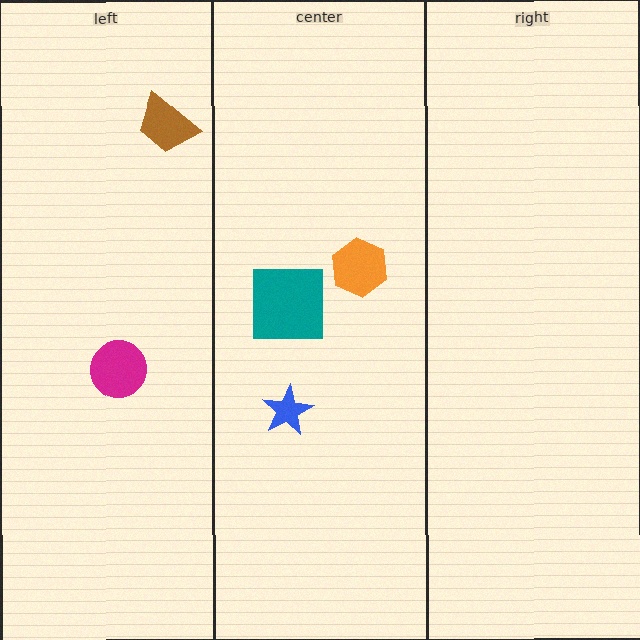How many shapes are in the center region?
3.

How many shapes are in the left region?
2.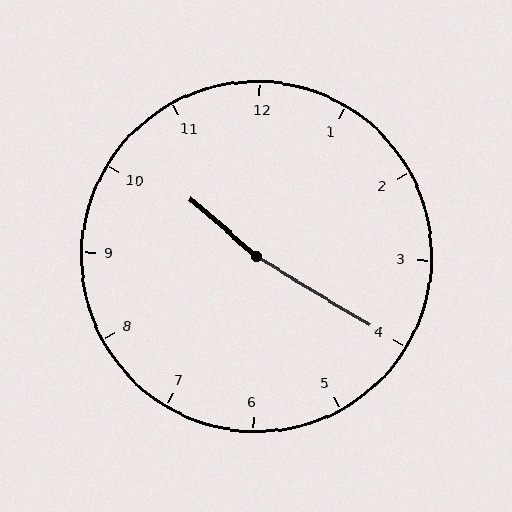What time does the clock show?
10:20.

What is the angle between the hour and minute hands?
Approximately 170 degrees.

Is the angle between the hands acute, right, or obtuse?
It is obtuse.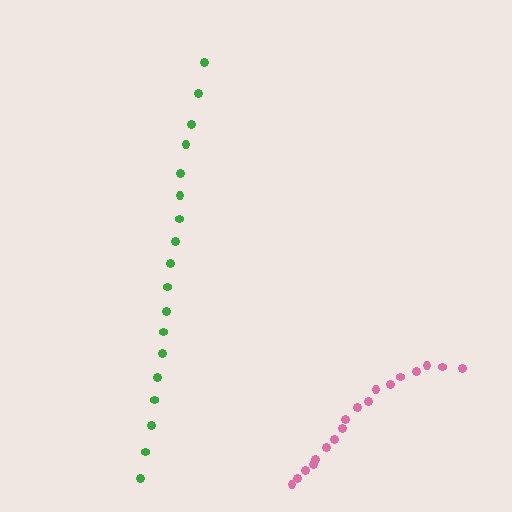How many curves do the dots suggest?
There are 2 distinct paths.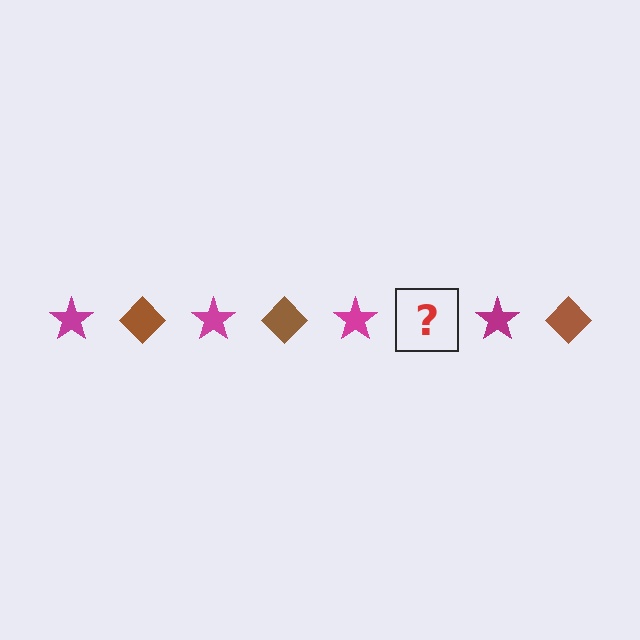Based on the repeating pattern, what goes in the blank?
The blank should be a brown diamond.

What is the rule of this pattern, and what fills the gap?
The rule is that the pattern alternates between magenta star and brown diamond. The gap should be filled with a brown diamond.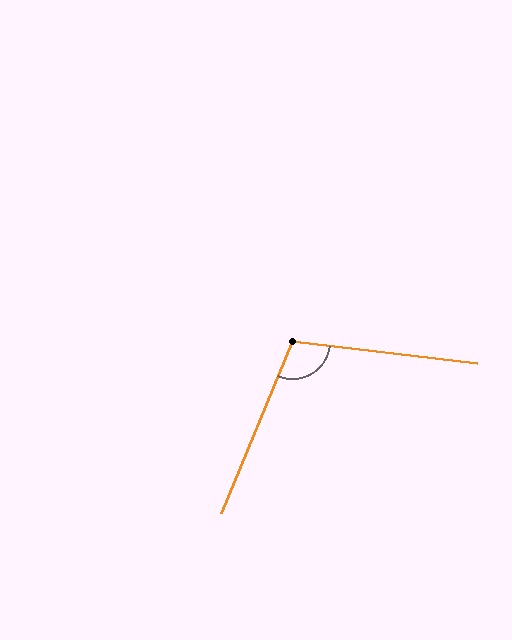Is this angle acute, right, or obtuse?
It is obtuse.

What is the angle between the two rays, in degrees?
Approximately 106 degrees.